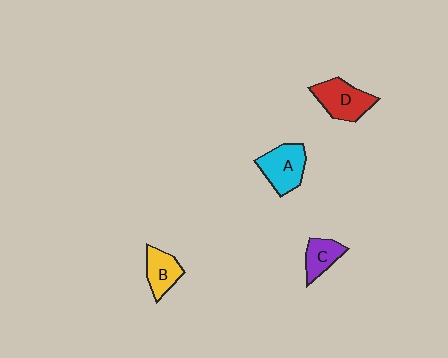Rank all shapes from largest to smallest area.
From largest to smallest: D (red), A (cyan), B (yellow), C (purple).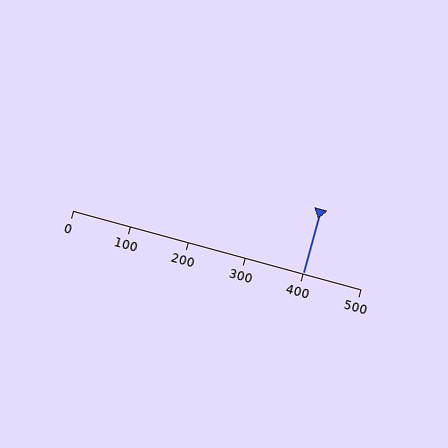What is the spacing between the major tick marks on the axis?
The major ticks are spaced 100 apart.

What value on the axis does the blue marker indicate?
The marker indicates approximately 400.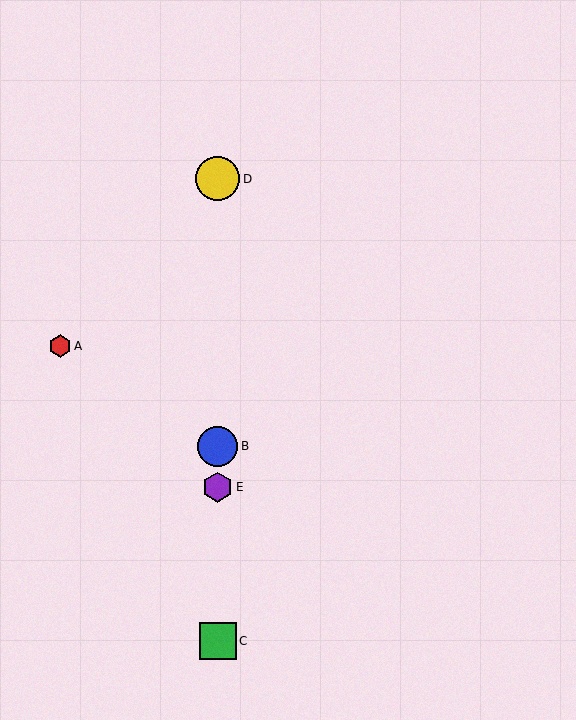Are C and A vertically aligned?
No, C is at x≈218 and A is at x≈60.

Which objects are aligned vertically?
Objects B, C, D, E are aligned vertically.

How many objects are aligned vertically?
4 objects (B, C, D, E) are aligned vertically.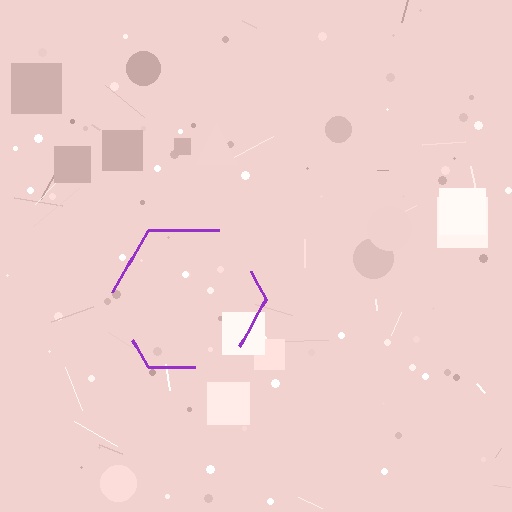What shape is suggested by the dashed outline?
The dashed outline suggests a hexagon.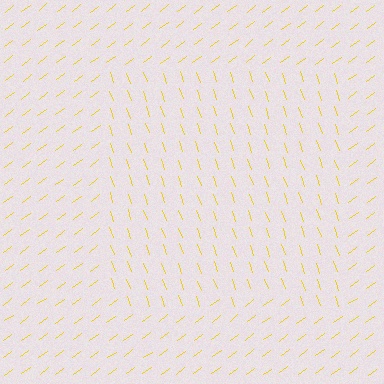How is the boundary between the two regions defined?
The boundary is defined purely by a change in line orientation (approximately 72 degrees difference). All lines are the same color and thickness.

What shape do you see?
I see a rectangle.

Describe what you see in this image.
The image is filled with small yellow line segments. A rectangle region in the image has lines oriented differently from the surrounding lines, creating a visible texture boundary.